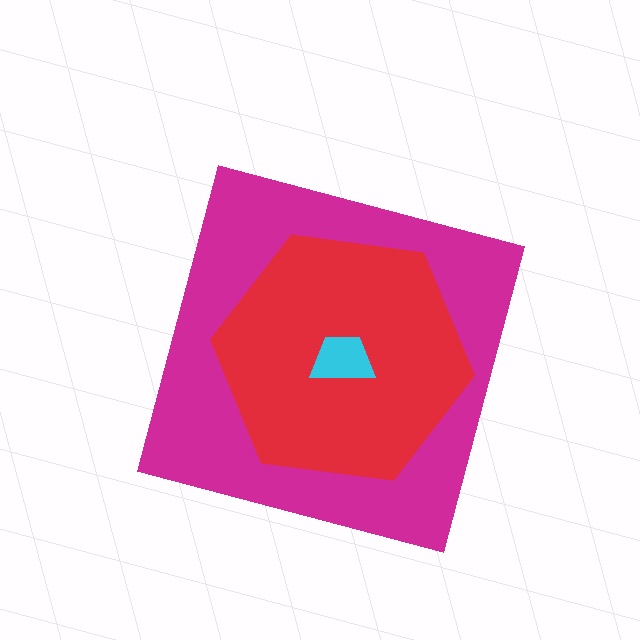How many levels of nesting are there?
3.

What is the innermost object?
The cyan trapezoid.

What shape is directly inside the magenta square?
The red hexagon.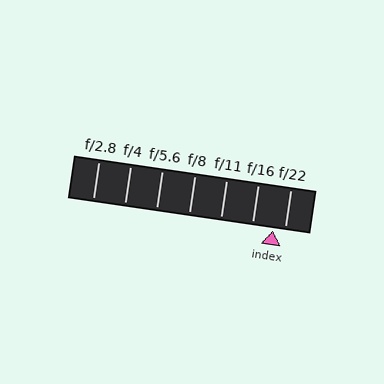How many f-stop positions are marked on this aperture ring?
There are 7 f-stop positions marked.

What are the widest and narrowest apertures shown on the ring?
The widest aperture shown is f/2.8 and the narrowest is f/22.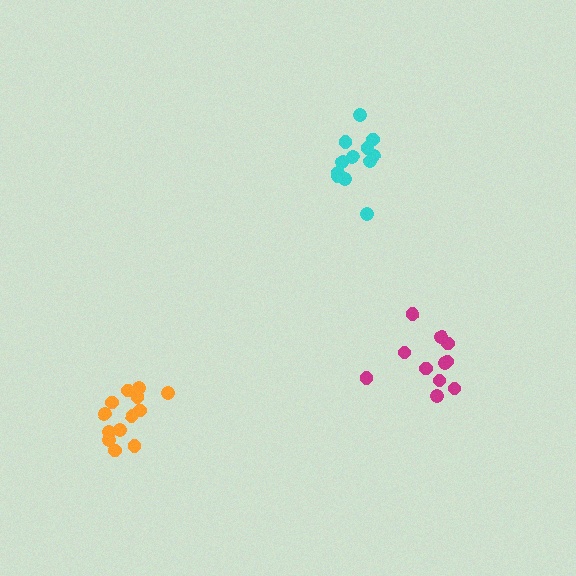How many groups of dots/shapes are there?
There are 3 groups.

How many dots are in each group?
Group 1: 12 dots, Group 2: 13 dots, Group 3: 11 dots (36 total).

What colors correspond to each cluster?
The clusters are colored: cyan, orange, magenta.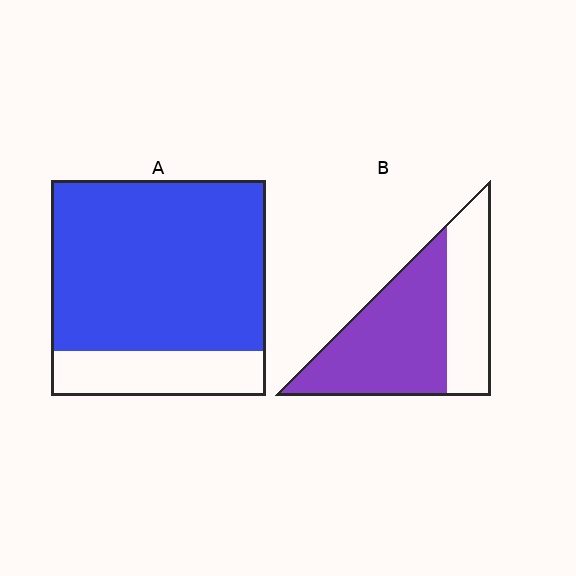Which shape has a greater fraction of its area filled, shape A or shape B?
Shape A.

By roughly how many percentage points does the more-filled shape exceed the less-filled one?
By roughly 15 percentage points (A over B).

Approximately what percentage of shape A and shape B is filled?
A is approximately 80% and B is approximately 65%.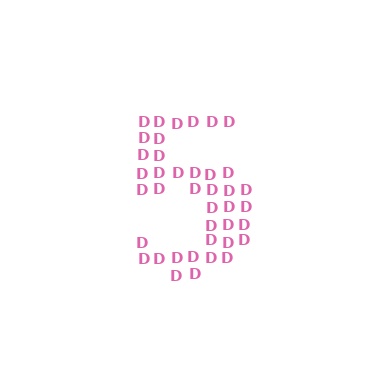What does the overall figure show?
The overall figure shows the digit 5.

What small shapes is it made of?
It is made of small letter D's.